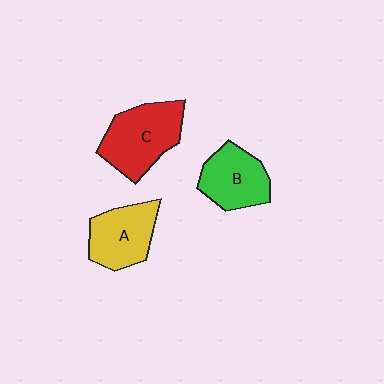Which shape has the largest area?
Shape C (red).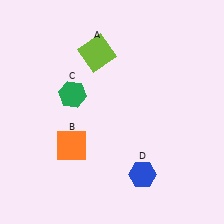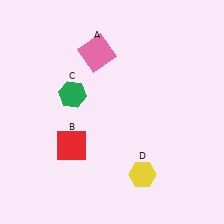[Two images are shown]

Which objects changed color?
A changed from lime to pink. B changed from orange to red. D changed from blue to yellow.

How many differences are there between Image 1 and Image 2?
There are 3 differences between the two images.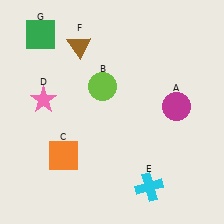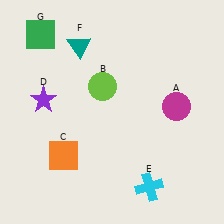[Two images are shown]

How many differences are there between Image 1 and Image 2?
There are 2 differences between the two images.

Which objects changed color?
D changed from pink to purple. F changed from brown to teal.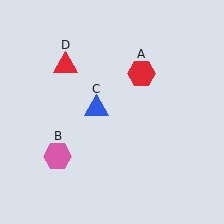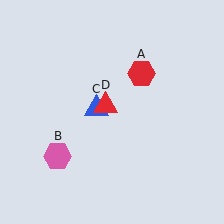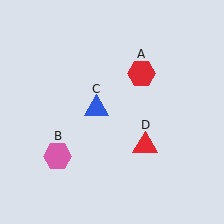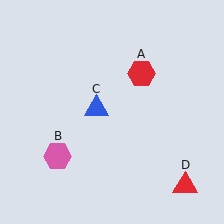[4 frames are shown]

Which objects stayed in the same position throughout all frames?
Red hexagon (object A) and pink hexagon (object B) and blue triangle (object C) remained stationary.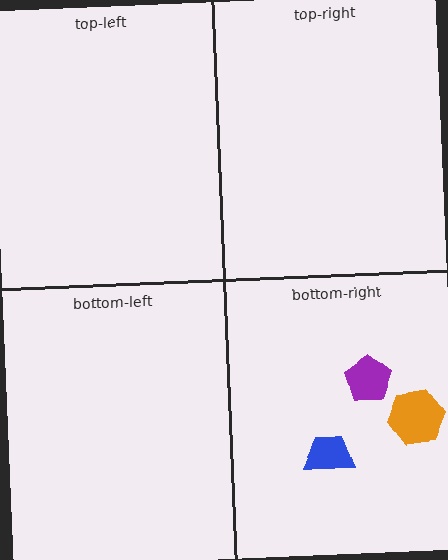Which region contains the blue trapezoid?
The bottom-right region.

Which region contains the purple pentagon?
The bottom-right region.